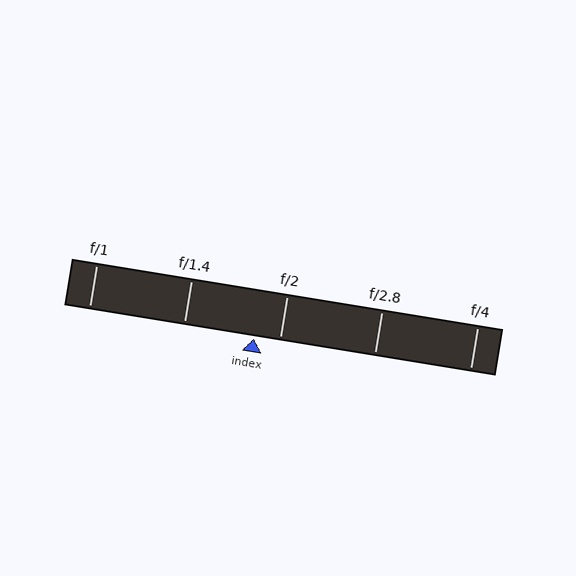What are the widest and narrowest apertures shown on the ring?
The widest aperture shown is f/1 and the narrowest is f/4.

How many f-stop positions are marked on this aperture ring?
There are 5 f-stop positions marked.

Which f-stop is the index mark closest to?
The index mark is closest to f/2.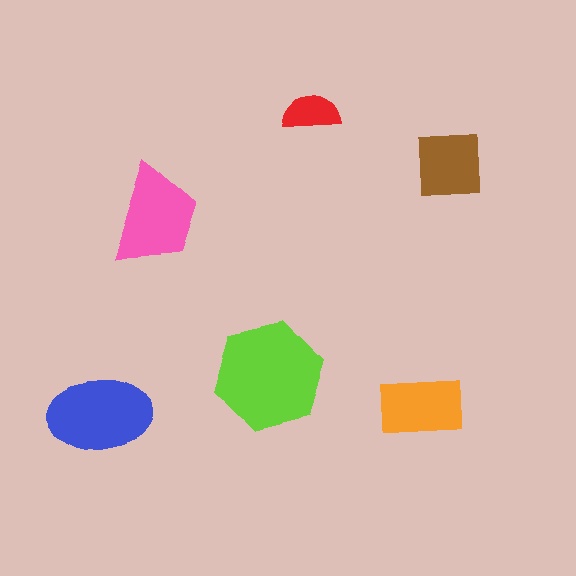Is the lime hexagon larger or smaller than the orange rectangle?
Larger.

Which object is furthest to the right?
The brown square is rightmost.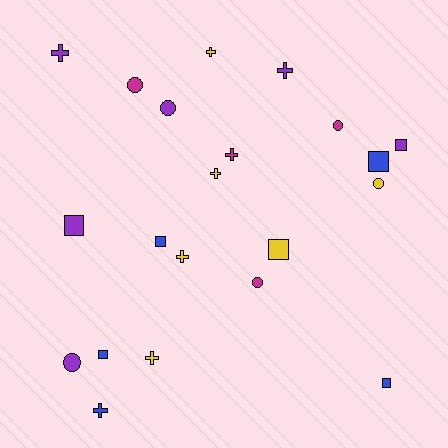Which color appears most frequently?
Purple, with 6 objects.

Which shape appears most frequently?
Cross, with 8 objects.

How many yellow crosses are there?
There are 4 yellow crosses.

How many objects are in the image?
There are 21 objects.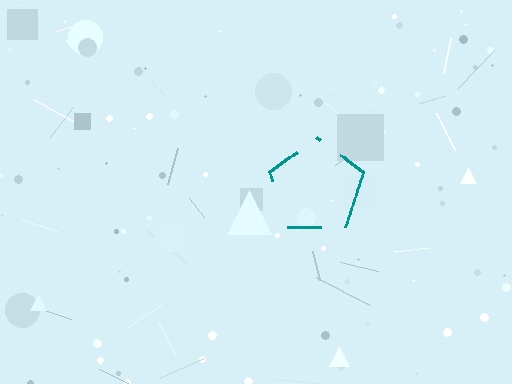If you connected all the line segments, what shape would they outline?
They would outline a pentagon.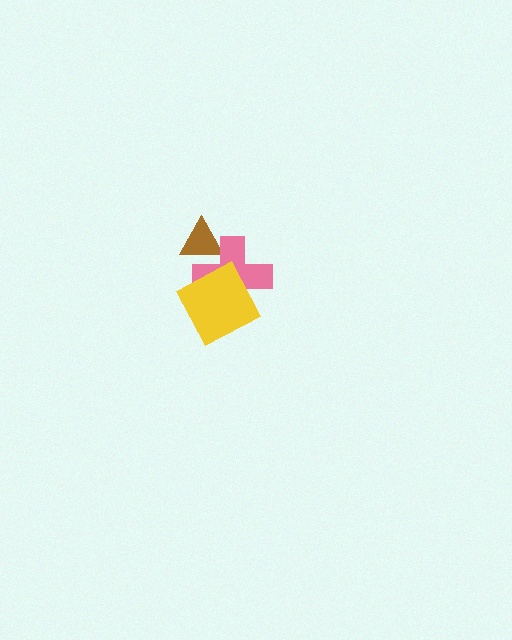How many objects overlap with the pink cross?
2 objects overlap with the pink cross.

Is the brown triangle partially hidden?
Yes, it is partially covered by another shape.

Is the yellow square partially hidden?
No, no other shape covers it.